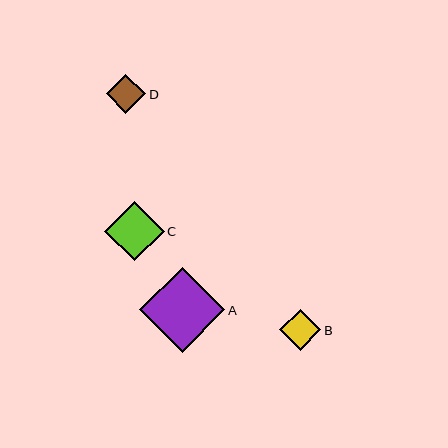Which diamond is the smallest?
Diamond D is the smallest with a size of approximately 39 pixels.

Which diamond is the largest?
Diamond A is the largest with a size of approximately 86 pixels.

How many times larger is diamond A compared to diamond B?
Diamond A is approximately 2.1 times the size of diamond B.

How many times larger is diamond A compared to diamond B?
Diamond A is approximately 2.1 times the size of diamond B.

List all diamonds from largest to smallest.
From largest to smallest: A, C, B, D.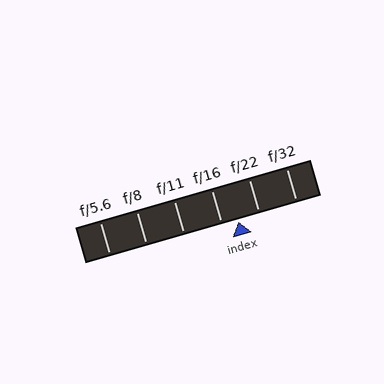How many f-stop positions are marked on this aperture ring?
There are 6 f-stop positions marked.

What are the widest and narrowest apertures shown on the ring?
The widest aperture shown is f/5.6 and the narrowest is f/32.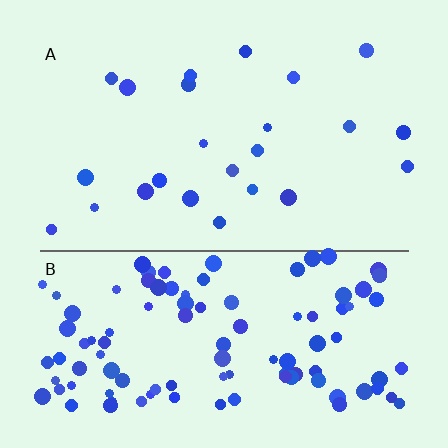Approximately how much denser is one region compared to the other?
Approximately 4.7× — region B over region A.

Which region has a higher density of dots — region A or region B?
B (the bottom).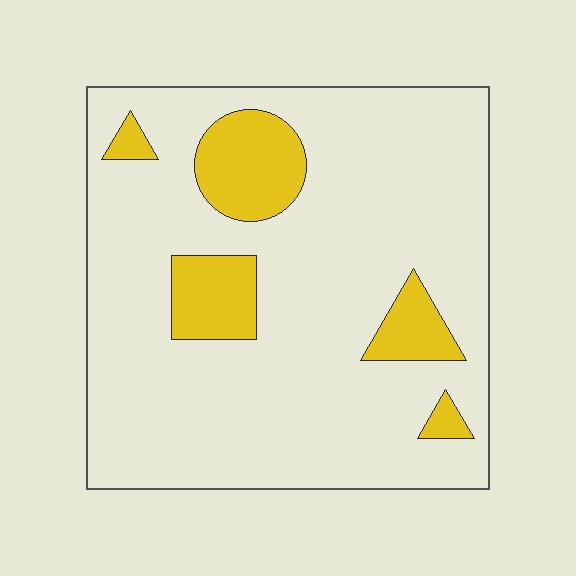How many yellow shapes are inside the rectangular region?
5.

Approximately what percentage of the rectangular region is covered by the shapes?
Approximately 15%.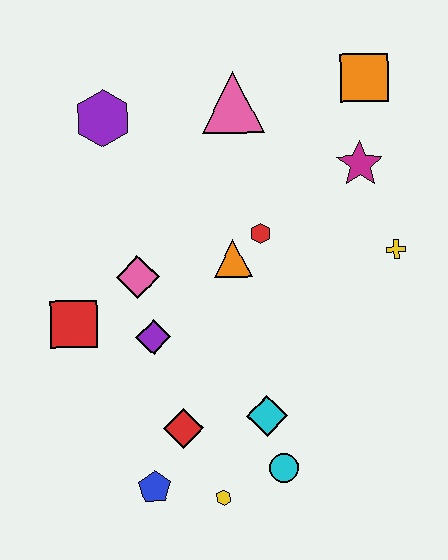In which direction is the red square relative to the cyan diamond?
The red square is to the left of the cyan diamond.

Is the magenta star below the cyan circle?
No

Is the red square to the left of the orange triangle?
Yes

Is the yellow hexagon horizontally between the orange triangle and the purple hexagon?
Yes